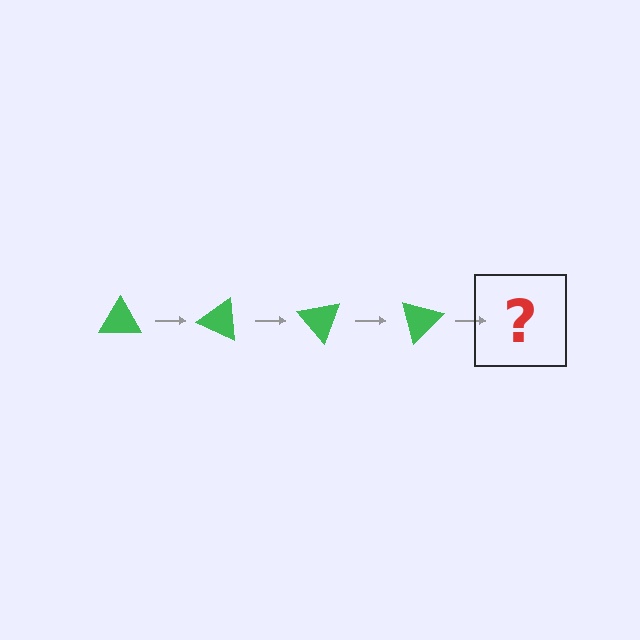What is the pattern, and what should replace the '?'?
The pattern is that the triangle rotates 25 degrees each step. The '?' should be a green triangle rotated 100 degrees.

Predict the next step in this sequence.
The next step is a green triangle rotated 100 degrees.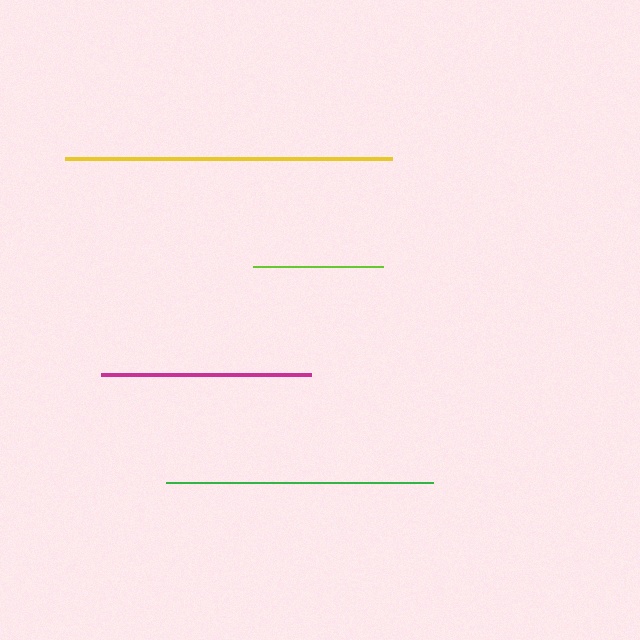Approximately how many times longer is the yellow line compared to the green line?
The yellow line is approximately 1.2 times the length of the green line.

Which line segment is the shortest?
The lime line is the shortest at approximately 131 pixels.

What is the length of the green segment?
The green segment is approximately 267 pixels long.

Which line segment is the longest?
The yellow line is the longest at approximately 327 pixels.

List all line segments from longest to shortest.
From longest to shortest: yellow, green, magenta, lime.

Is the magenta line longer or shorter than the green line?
The green line is longer than the magenta line.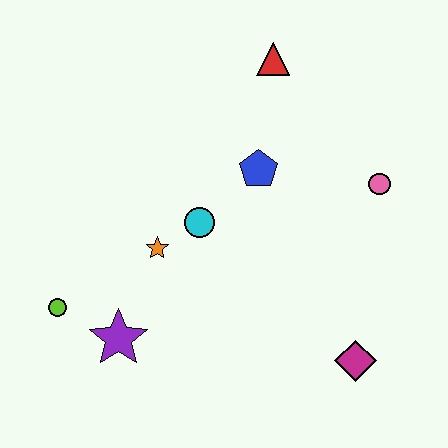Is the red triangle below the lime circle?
No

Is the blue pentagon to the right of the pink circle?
No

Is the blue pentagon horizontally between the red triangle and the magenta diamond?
No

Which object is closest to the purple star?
The lime circle is closest to the purple star.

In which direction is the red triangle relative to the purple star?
The red triangle is above the purple star.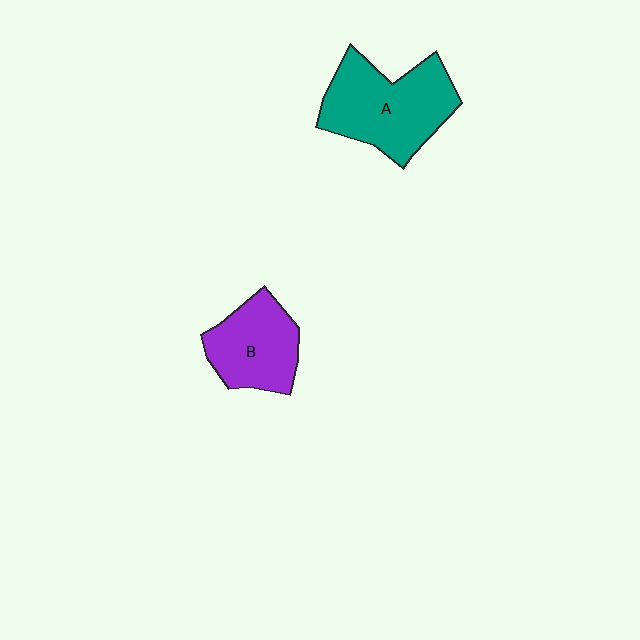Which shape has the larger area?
Shape A (teal).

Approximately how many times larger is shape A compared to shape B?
Approximately 1.4 times.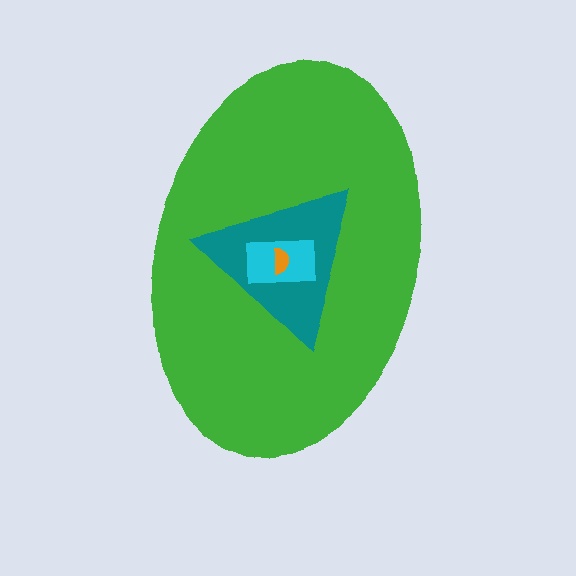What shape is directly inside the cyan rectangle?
The orange semicircle.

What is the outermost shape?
The green ellipse.